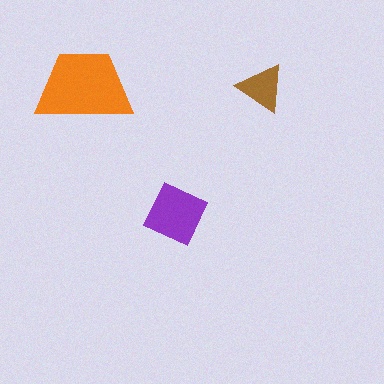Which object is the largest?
The orange trapezoid.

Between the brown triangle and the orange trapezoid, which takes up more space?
The orange trapezoid.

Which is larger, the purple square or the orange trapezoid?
The orange trapezoid.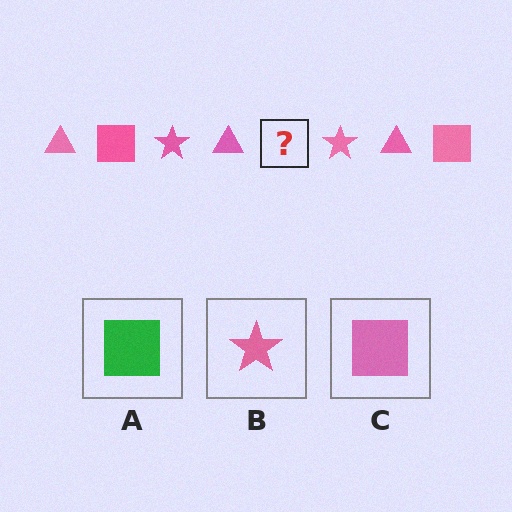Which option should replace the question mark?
Option C.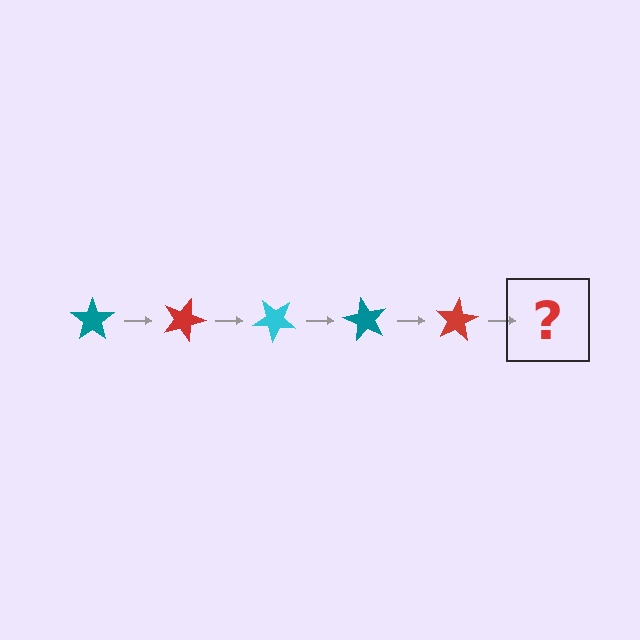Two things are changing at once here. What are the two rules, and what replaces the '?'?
The two rules are that it rotates 20 degrees each step and the color cycles through teal, red, and cyan. The '?' should be a cyan star, rotated 100 degrees from the start.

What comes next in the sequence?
The next element should be a cyan star, rotated 100 degrees from the start.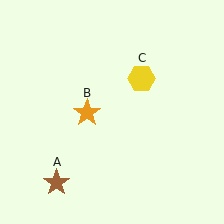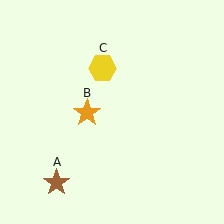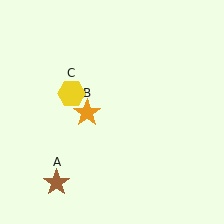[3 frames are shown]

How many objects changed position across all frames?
1 object changed position: yellow hexagon (object C).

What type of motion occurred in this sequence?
The yellow hexagon (object C) rotated counterclockwise around the center of the scene.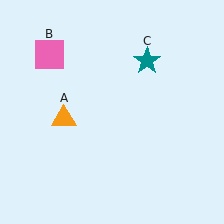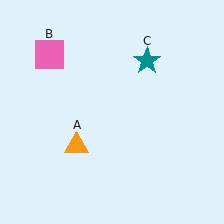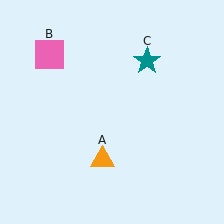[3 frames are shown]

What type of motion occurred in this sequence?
The orange triangle (object A) rotated counterclockwise around the center of the scene.